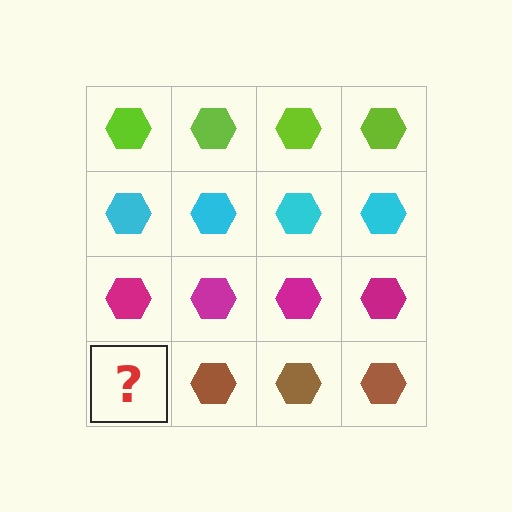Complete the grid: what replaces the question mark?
The question mark should be replaced with a brown hexagon.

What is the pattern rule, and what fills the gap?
The rule is that each row has a consistent color. The gap should be filled with a brown hexagon.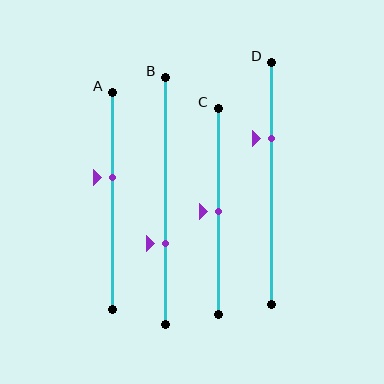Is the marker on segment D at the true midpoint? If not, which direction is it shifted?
No, the marker on segment D is shifted upward by about 19% of the segment length.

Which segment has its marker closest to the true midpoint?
Segment C has its marker closest to the true midpoint.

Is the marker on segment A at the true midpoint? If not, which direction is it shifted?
No, the marker on segment A is shifted upward by about 11% of the segment length.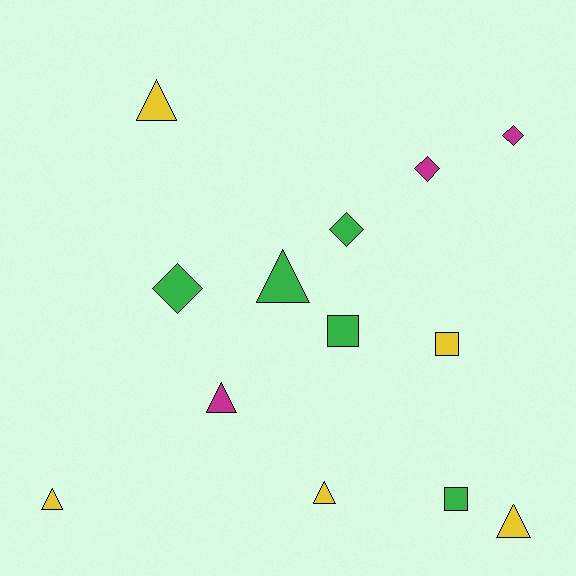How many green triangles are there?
There is 1 green triangle.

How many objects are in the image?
There are 13 objects.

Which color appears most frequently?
Yellow, with 5 objects.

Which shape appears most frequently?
Triangle, with 6 objects.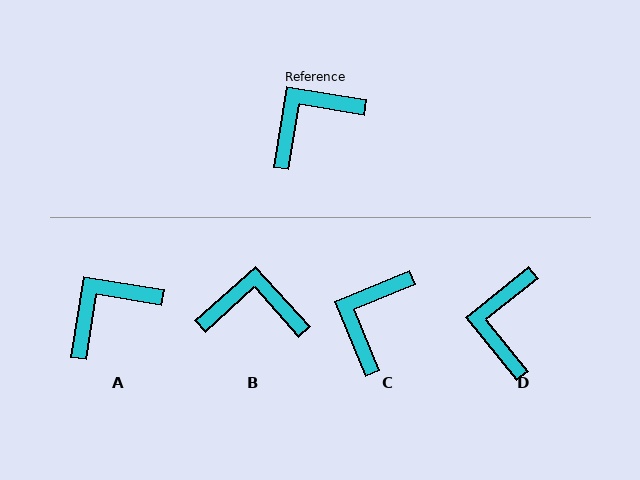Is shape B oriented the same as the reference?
No, it is off by about 39 degrees.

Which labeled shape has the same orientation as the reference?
A.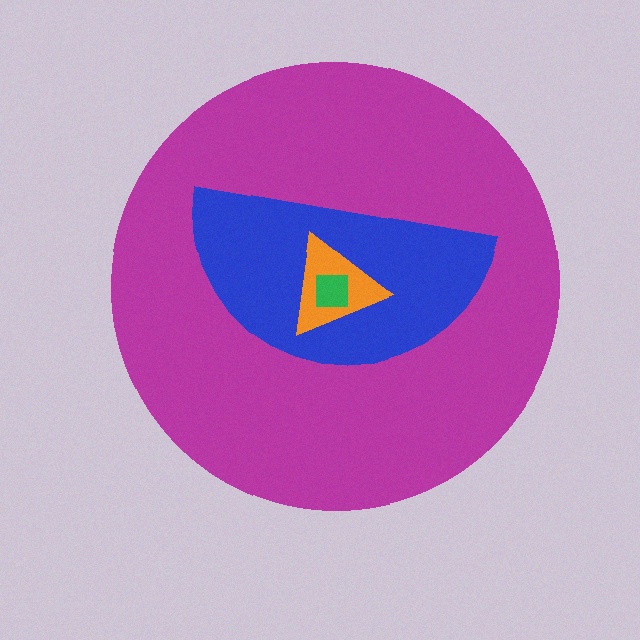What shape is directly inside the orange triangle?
The green square.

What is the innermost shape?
The green square.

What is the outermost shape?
The magenta circle.